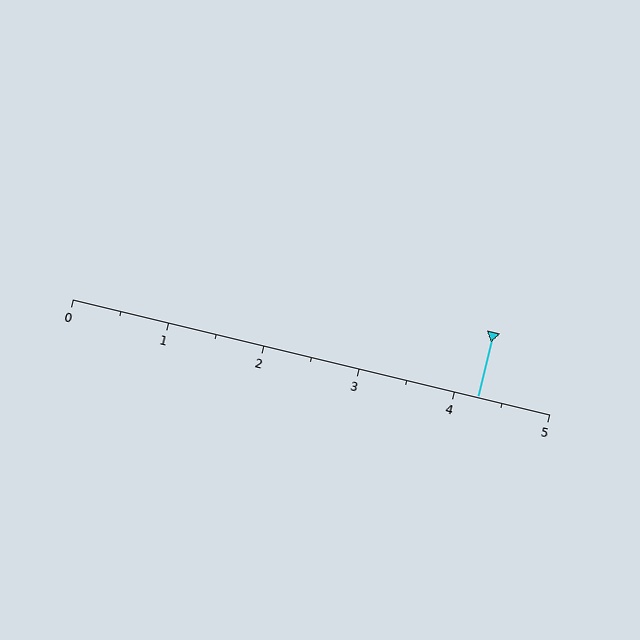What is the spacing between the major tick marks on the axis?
The major ticks are spaced 1 apart.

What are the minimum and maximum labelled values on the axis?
The axis runs from 0 to 5.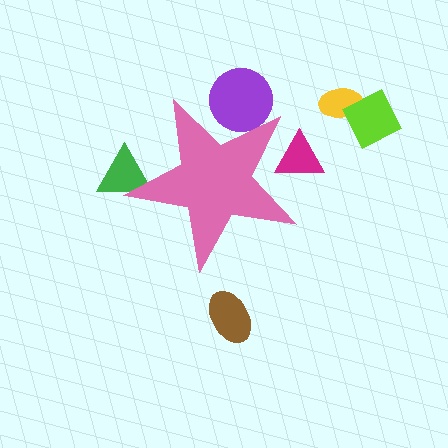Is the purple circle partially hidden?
Yes, the purple circle is partially hidden behind the pink star.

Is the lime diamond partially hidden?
No, the lime diamond is fully visible.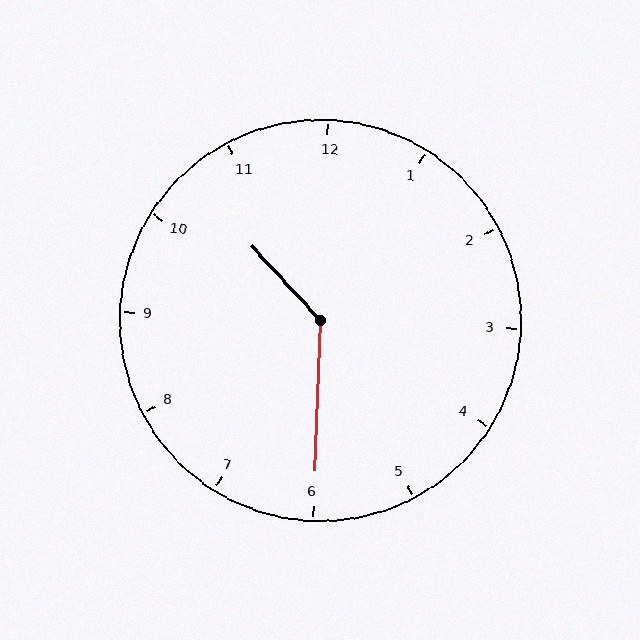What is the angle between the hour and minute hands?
Approximately 135 degrees.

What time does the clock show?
10:30.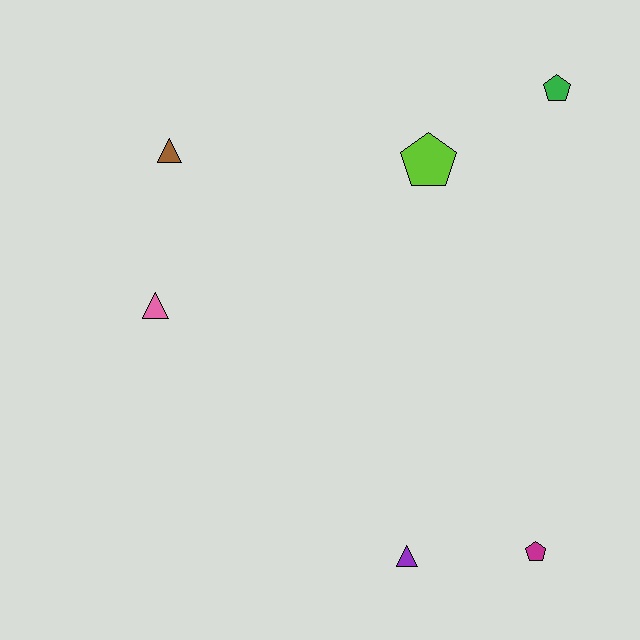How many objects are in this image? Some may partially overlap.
There are 6 objects.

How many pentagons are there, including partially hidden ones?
There are 3 pentagons.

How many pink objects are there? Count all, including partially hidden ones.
There is 1 pink object.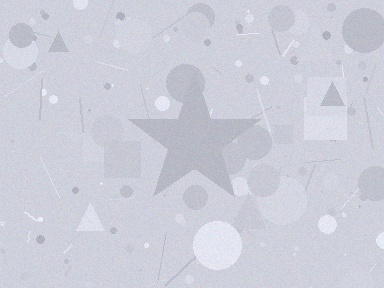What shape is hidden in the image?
A star is hidden in the image.